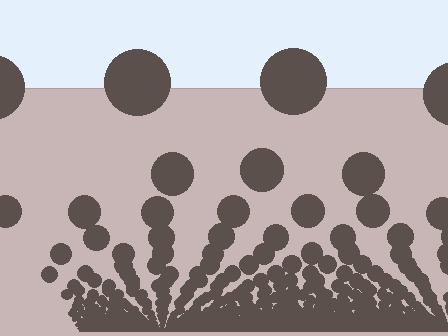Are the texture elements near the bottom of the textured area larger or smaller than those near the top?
Smaller. The gradient is inverted — elements near the bottom are smaller and denser.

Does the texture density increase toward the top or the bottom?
Density increases toward the bottom.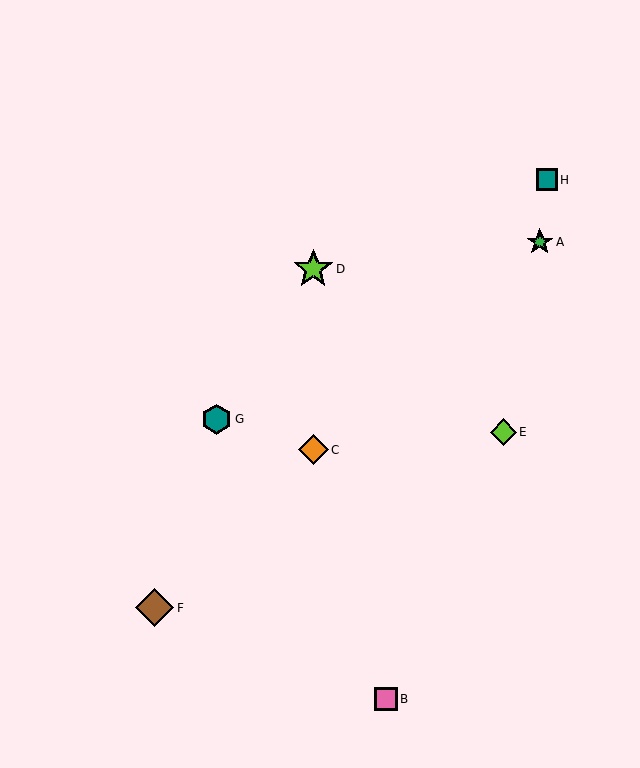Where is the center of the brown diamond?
The center of the brown diamond is at (155, 608).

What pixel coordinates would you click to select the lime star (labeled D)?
Click at (313, 269) to select the lime star D.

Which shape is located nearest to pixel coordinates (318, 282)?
The lime star (labeled D) at (313, 269) is nearest to that location.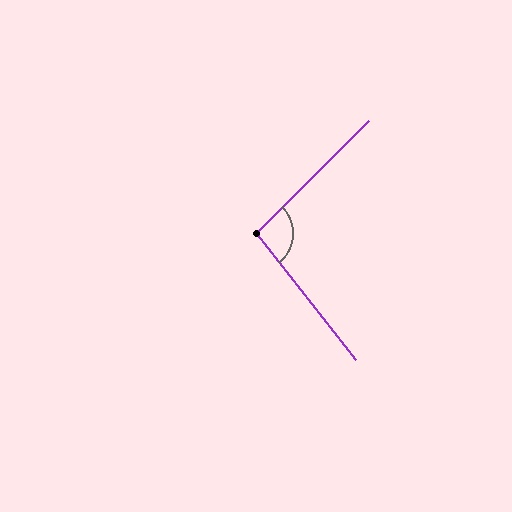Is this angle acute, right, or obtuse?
It is obtuse.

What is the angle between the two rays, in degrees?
Approximately 97 degrees.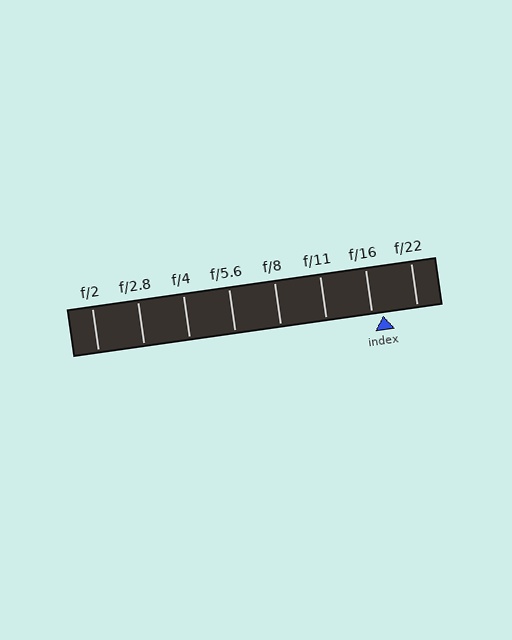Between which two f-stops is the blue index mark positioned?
The index mark is between f/16 and f/22.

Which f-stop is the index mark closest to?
The index mark is closest to f/16.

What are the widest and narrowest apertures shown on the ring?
The widest aperture shown is f/2 and the narrowest is f/22.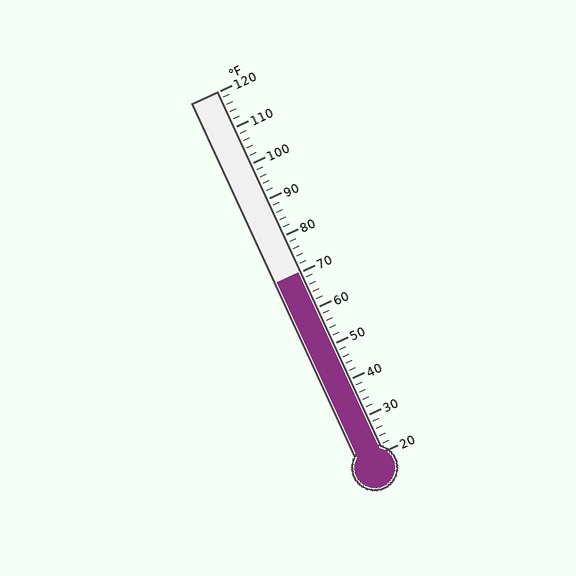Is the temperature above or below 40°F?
The temperature is above 40°F.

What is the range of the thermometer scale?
The thermometer scale ranges from 20°F to 120°F.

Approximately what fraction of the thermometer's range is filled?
The thermometer is filled to approximately 50% of its range.